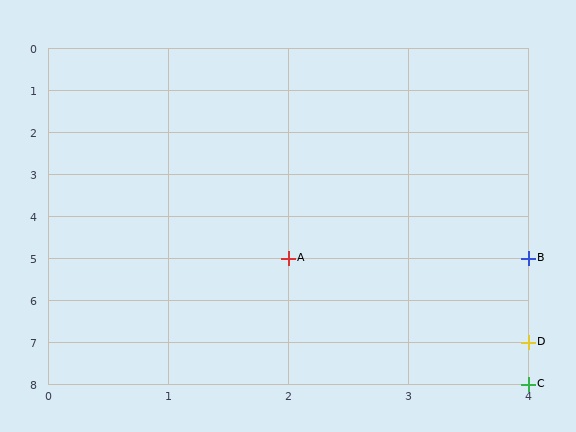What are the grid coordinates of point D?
Point D is at grid coordinates (4, 7).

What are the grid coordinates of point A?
Point A is at grid coordinates (2, 5).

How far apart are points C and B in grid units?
Points C and B are 3 rows apart.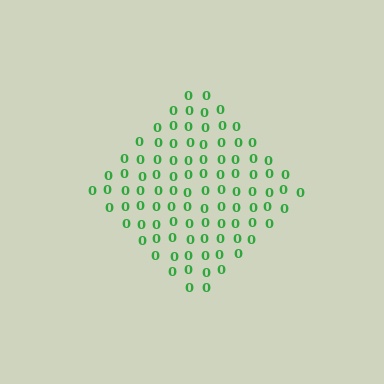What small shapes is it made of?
It is made of small digit 0's.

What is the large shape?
The large shape is a diamond.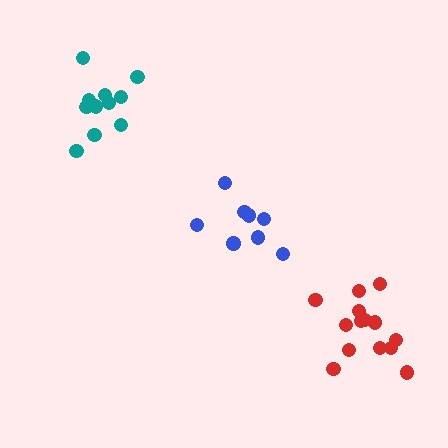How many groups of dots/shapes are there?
There are 3 groups.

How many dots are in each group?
Group 1: 14 dots, Group 2: 11 dots, Group 3: 8 dots (33 total).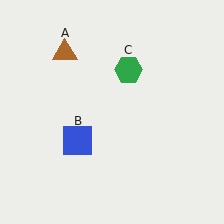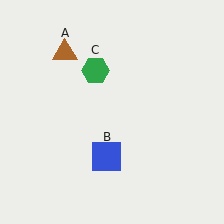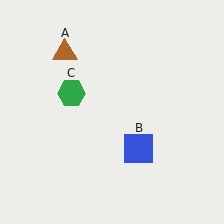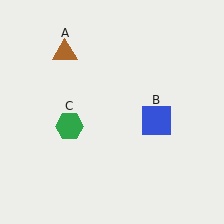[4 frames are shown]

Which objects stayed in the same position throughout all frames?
Brown triangle (object A) remained stationary.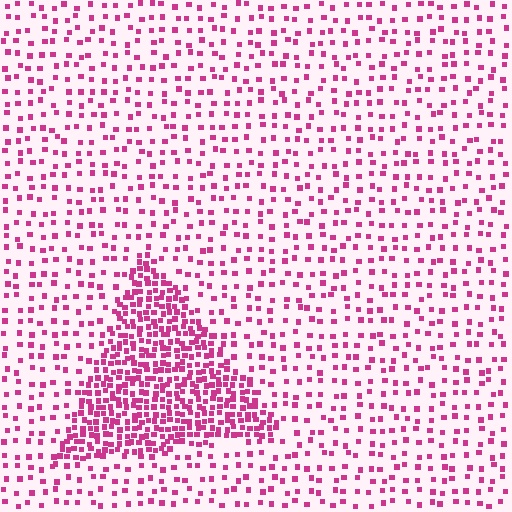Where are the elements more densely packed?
The elements are more densely packed inside the triangle boundary.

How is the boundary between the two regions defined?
The boundary is defined by a change in element density (approximately 2.8x ratio). All elements are the same color, size, and shape.